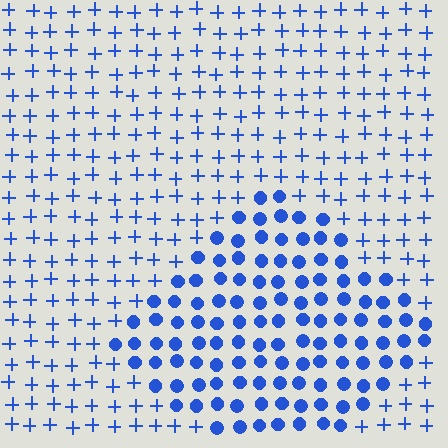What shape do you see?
I see a diamond.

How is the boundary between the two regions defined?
The boundary is defined by a change in element shape: circles inside vs. plus signs outside. All elements share the same color and spacing.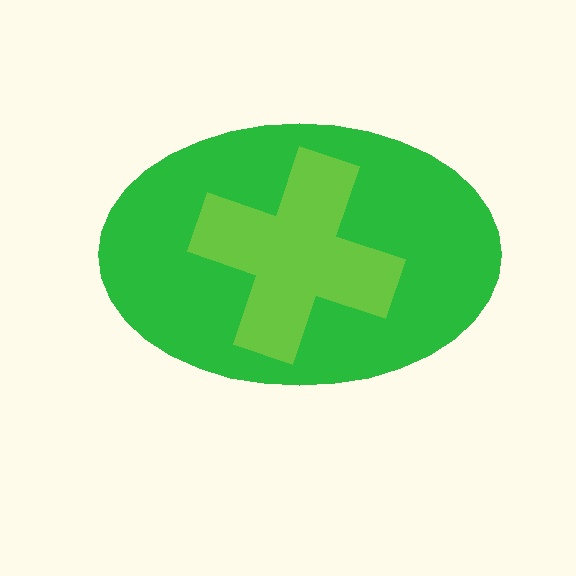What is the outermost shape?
The green ellipse.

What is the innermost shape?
The lime cross.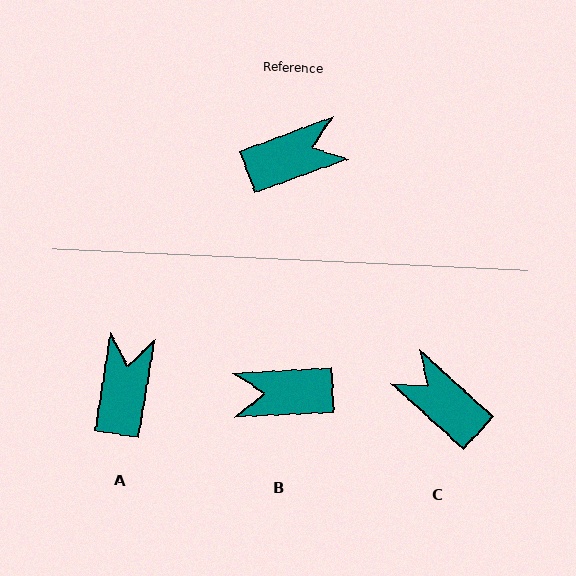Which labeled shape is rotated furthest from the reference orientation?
B, about 163 degrees away.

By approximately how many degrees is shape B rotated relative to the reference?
Approximately 163 degrees counter-clockwise.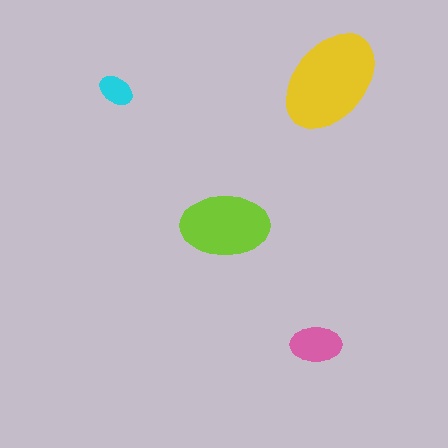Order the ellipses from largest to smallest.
the yellow one, the lime one, the pink one, the cyan one.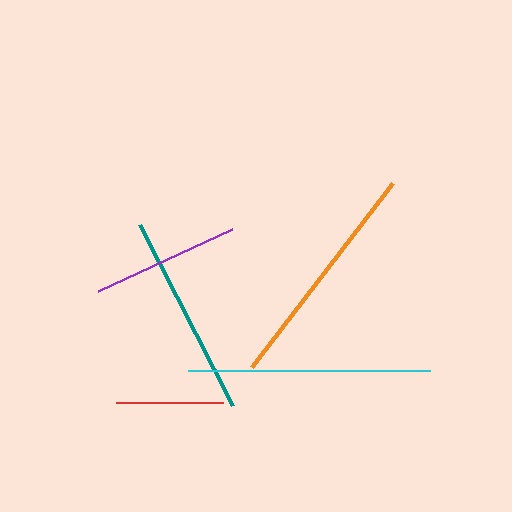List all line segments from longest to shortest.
From longest to shortest: cyan, orange, teal, purple, red.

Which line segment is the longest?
The cyan line is the longest at approximately 242 pixels.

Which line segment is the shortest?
The red line is the shortest at approximately 107 pixels.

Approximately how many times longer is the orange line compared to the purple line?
The orange line is approximately 1.6 times the length of the purple line.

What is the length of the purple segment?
The purple segment is approximately 148 pixels long.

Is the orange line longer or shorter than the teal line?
The orange line is longer than the teal line.